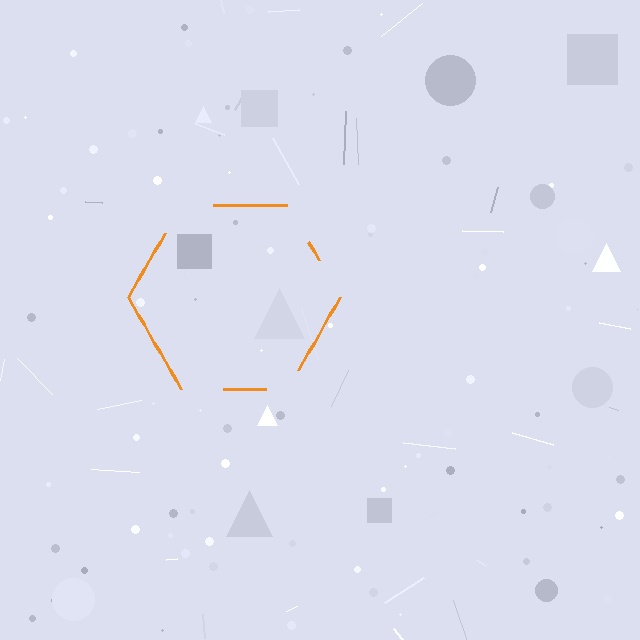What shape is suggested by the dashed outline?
The dashed outline suggests a hexagon.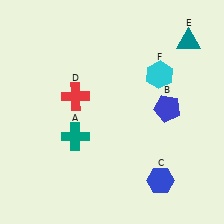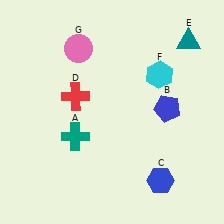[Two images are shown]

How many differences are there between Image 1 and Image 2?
There is 1 difference between the two images.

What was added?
A pink circle (G) was added in Image 2.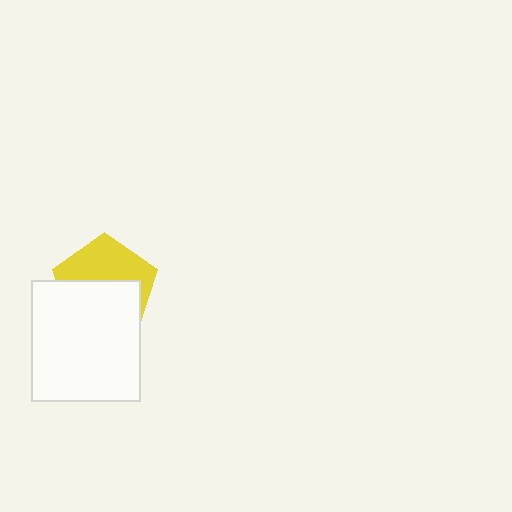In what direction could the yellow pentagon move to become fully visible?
The yellow pentagon could move up. That would shift it out from behind the white rectangle entirely.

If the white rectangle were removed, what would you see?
You would see the complete yellow pentagon.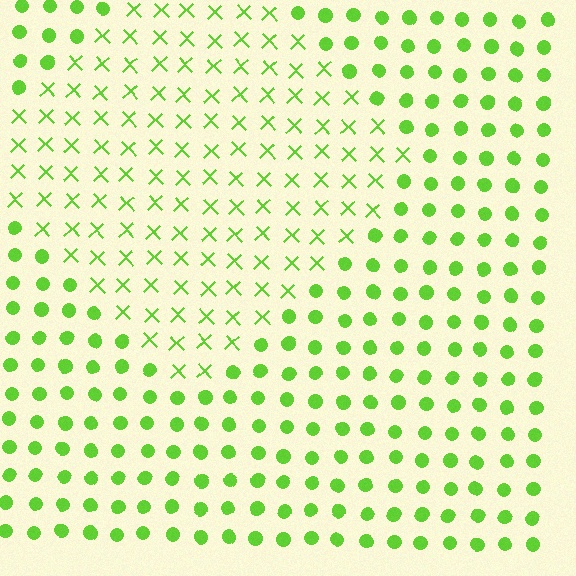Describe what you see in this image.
The image is filled with small lime elements arranged in a uniform grid. A diamond-shaped region contains X marks, while the surrounding area contains circles. The boundary is defined purely by the change in element shape.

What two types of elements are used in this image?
The image uses X marks inside the diamond region and circles outside it.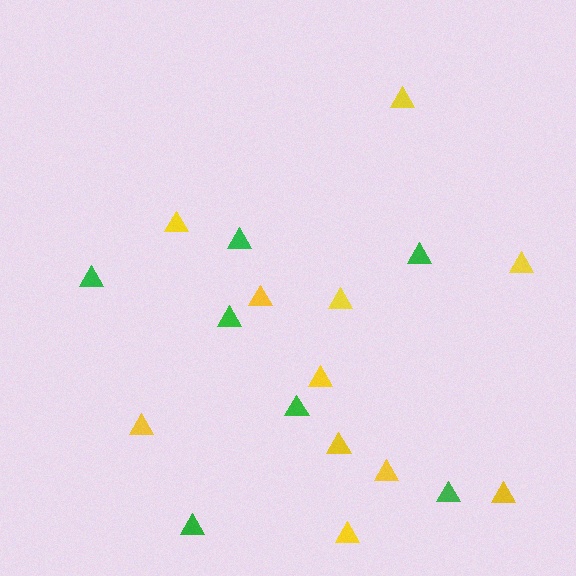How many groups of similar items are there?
There are 2 groups: one group of green triangles (7) and one group of yellow triangles (11).